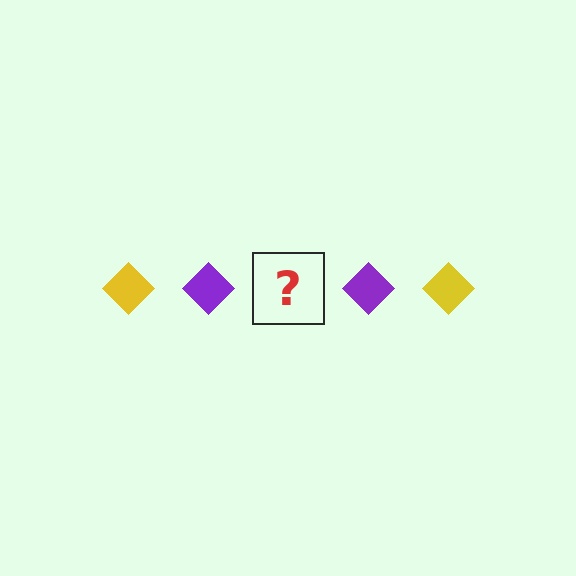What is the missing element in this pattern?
The missing element is a yellow diamond.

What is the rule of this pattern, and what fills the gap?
The rule is that the pattern cycles through yellow, purple diamonds. The gap should be filled with a yellow diamond.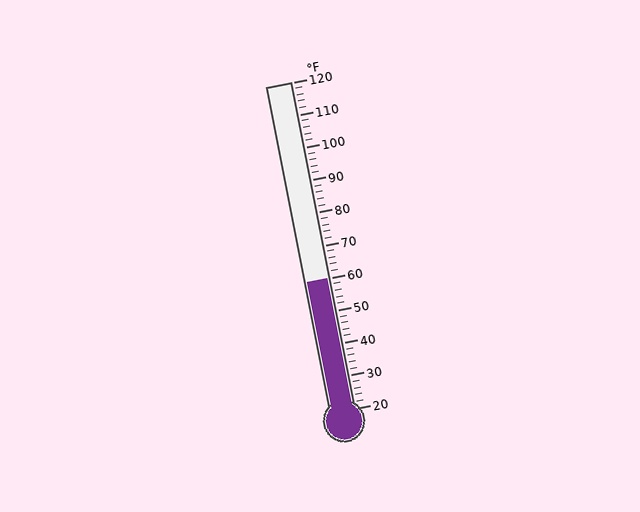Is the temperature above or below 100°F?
The temperature is below 100°F.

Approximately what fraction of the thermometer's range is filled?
The thermometer is filled to approximately 40% of its range.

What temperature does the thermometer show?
The thermometer shows approximately 60°F.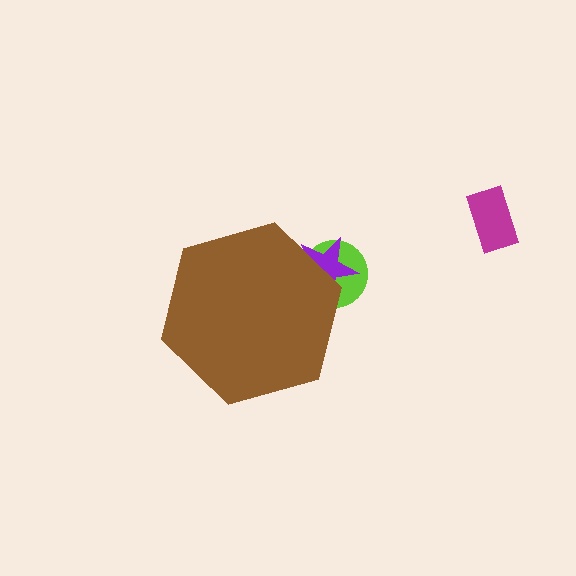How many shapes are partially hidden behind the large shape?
2 shapes are partially hidden.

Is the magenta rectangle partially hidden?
No, the magenta rectangle is fully visible.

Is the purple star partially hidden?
Yes, the purple star is partially hidden behind the brown hexagon.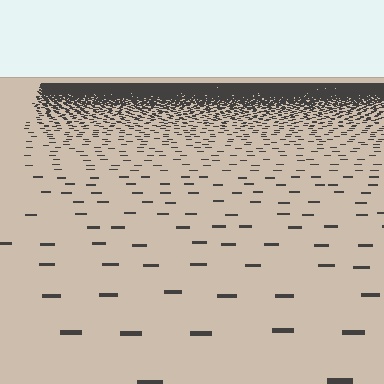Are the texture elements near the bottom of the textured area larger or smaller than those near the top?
Larger. Near the bottom, elements are closer to the viewer and appear at a bigger on-screen size.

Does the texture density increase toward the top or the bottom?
Density increases toward the top.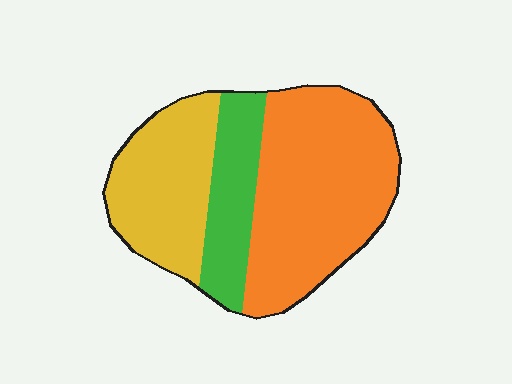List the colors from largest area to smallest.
From largest to smallest: orange, yellow, green.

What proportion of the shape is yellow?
Yellow covers roughly 30% of the shape.